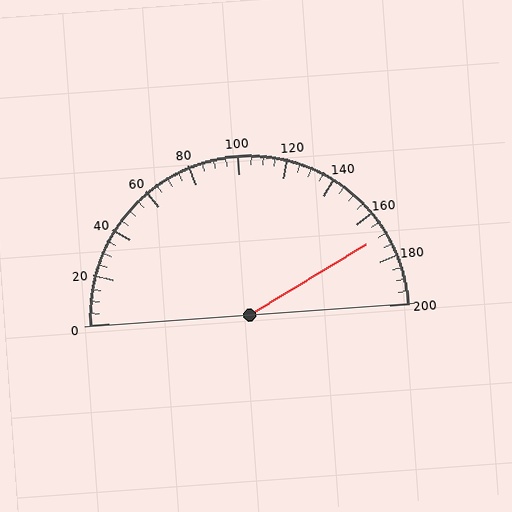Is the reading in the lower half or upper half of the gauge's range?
The reading is in the upper half of the range (0 to 200).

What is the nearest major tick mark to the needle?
The nearest major tick mark is 160.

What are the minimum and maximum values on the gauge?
The gauge ranges from 0 to 200.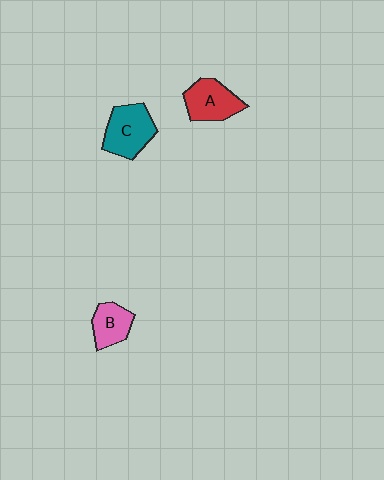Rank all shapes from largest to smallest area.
From largest to smallest: C (teal), A (red), B (pink).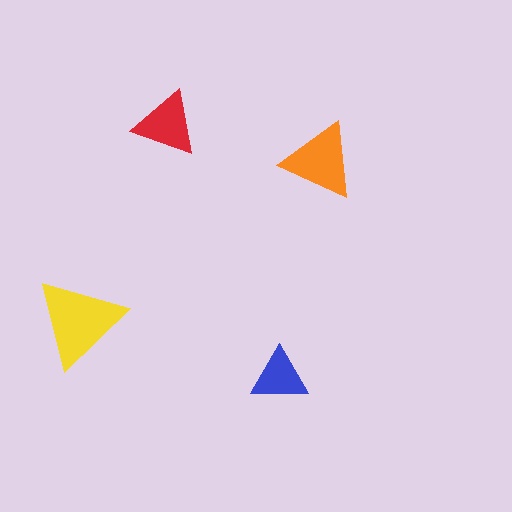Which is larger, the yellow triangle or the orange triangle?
The yellow one.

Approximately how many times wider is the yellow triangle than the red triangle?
About 1.5 times wider.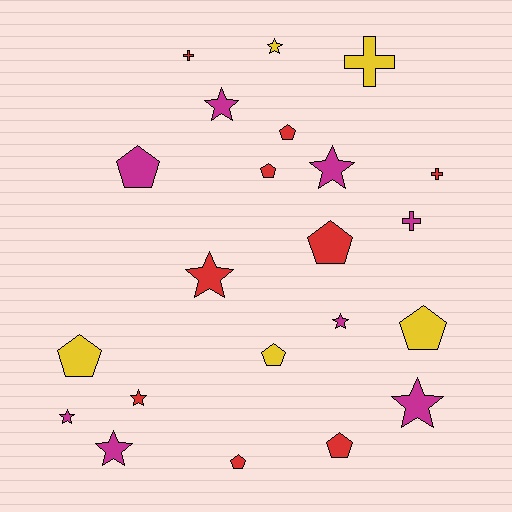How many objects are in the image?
There are 22 objects.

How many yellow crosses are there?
There is 1 yellow cross.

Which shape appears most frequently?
Star, with 9 objects.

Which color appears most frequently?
Red, with 9 objects.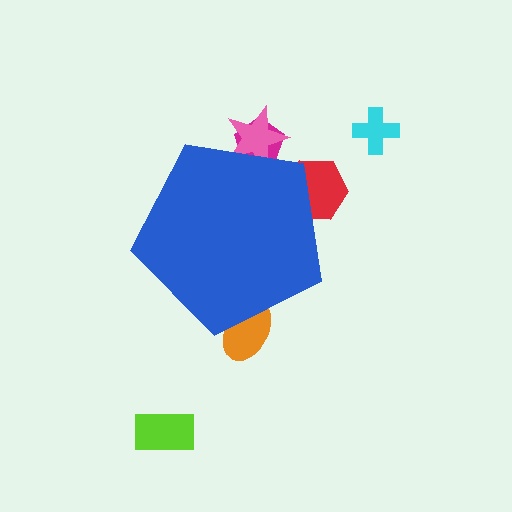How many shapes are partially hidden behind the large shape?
4 shapes are partially hidden.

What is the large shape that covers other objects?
A blue pentagon.